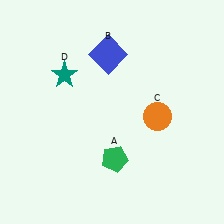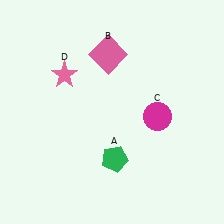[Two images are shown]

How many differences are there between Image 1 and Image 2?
There are 3 differences between the two images.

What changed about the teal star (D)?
In Image 1, D is teal. In Image 2, it changed to pink.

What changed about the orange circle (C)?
In Image 1, C is orange. In Image 2, it changed to magenta.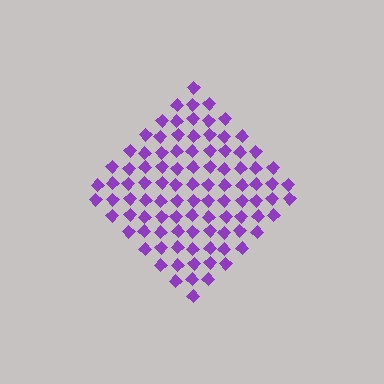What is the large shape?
The large shape is a diamond.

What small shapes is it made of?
It is made of small diamonds.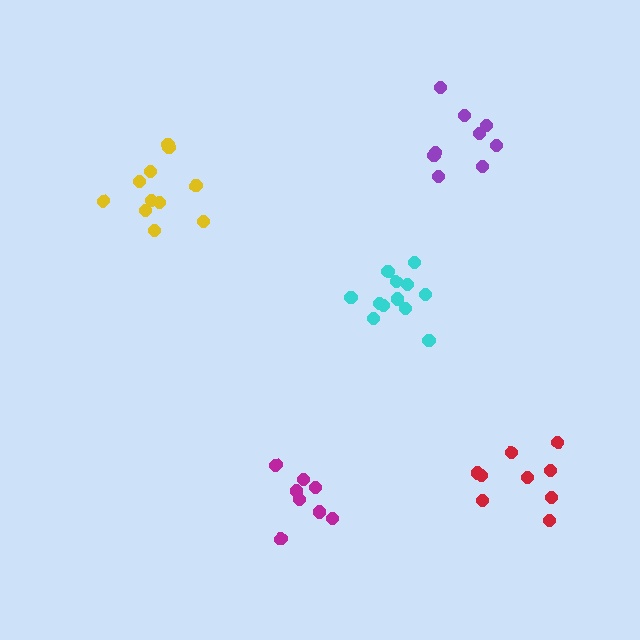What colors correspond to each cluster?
The clusters are colored: red, magenta, yellow, cyan, purple.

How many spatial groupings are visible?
There are 5 spatial groupings.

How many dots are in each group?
Group 1: 9 dots, Group 2: 8 dots, Group 3: 11 dots, Group 4: 12 dots, Group 5: 9 dots (49 total).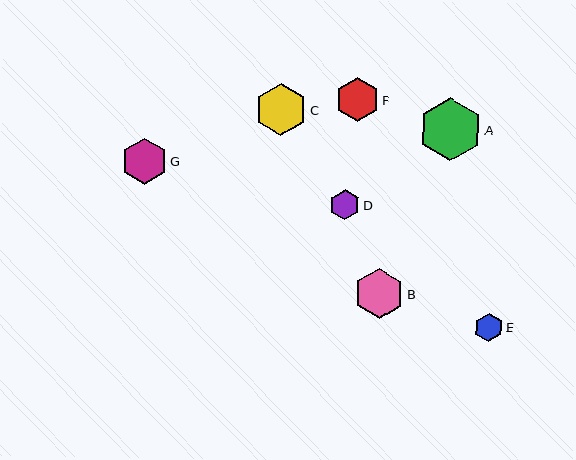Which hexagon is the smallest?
Hexagon E is the smallest with a size of approximately 28 pixels.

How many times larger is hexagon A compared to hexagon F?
Hexagon A is approximately 1.4 times the size of hexagon F.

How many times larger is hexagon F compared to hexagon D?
Hexagon F is approximately 1.5 times the size of hexagon D.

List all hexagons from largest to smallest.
From largest to smallest: A, C, B, G, F, D, E.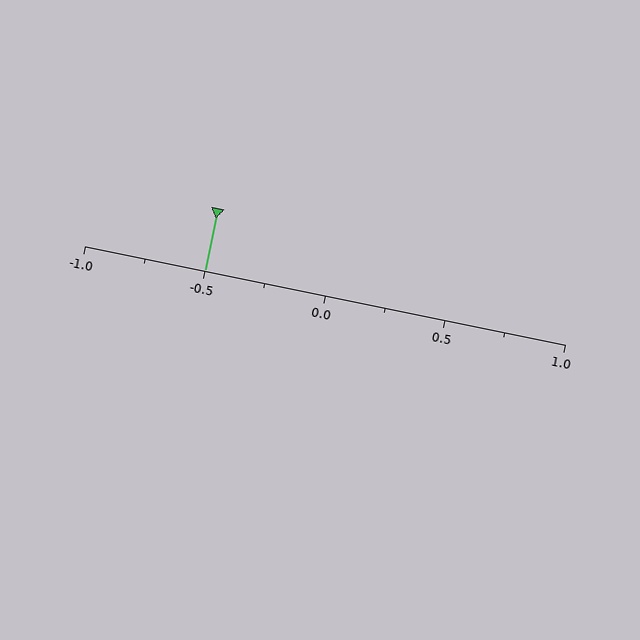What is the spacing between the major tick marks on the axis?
The major ticks are spaced 0.5 apart.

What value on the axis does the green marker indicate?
The marker indicates approximately -0.5.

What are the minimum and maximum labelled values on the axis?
The axis runs from -1.0 to 1.0.